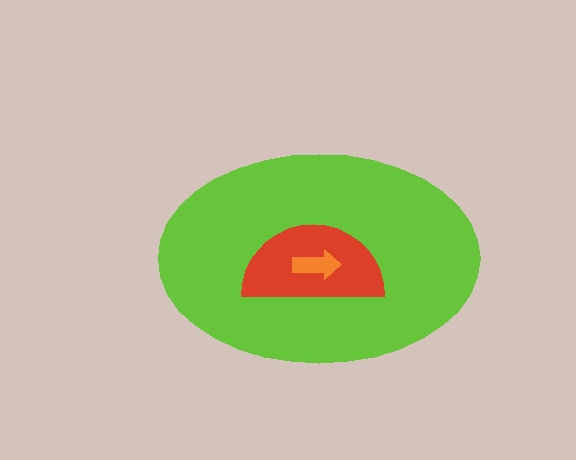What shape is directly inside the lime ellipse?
The red semicircle.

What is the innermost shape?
The orange arrow.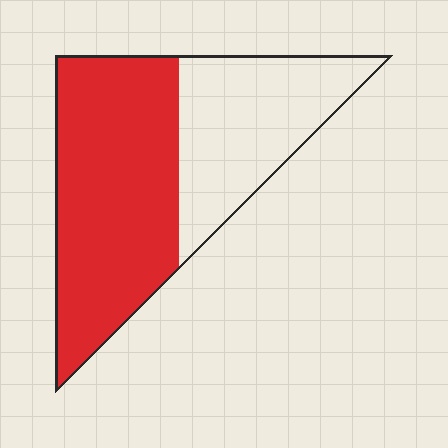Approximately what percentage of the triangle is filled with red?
Approximately 60%.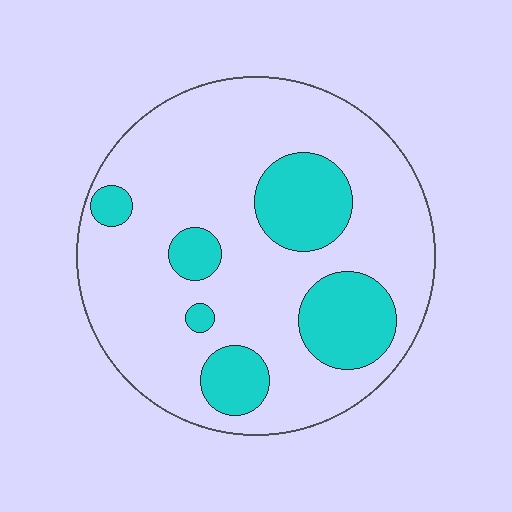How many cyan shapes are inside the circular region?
6.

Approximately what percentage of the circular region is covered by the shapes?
Approximately 25%.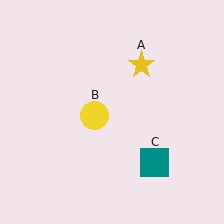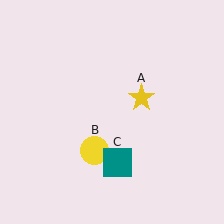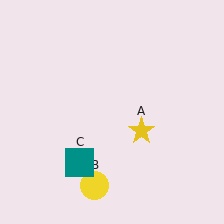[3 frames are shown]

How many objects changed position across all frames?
3 objects changed position: yellow star (object A), yellow circle (object B), teal square (object C).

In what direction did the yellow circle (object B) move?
The yellow circle (object B) moved down.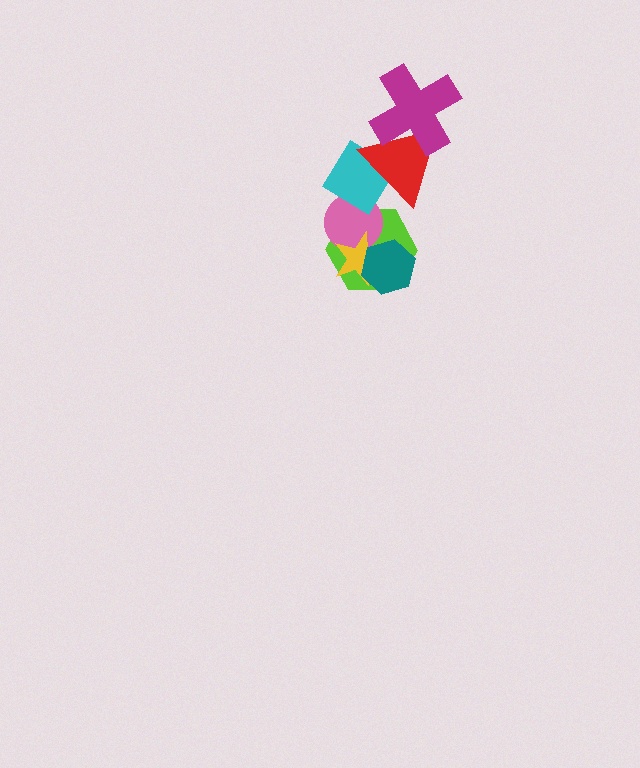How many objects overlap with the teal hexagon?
2 objects overlap with the teal hexagon.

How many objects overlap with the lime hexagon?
4 objects overlap with the lime hexagon.